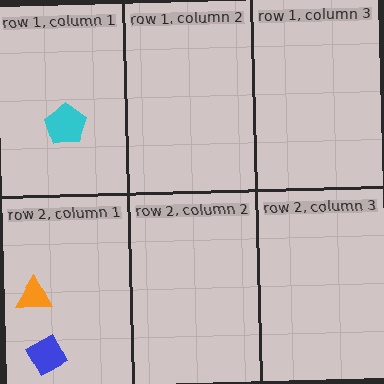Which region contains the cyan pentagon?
The row 1, column 1 region.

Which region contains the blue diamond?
The row 2, column 1 region.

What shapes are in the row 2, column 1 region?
The blue diamond, the orange triangle.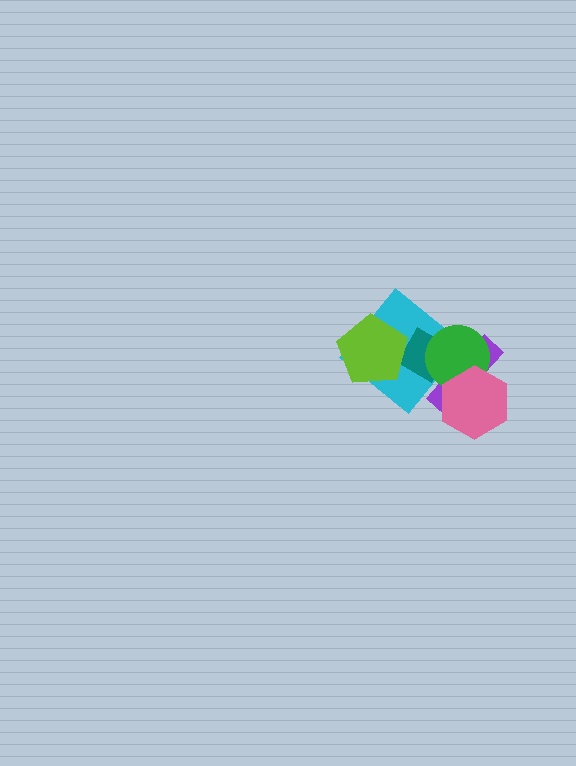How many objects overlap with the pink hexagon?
2 objects overlap with the pink hexagon.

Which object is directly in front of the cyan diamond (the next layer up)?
The teal diamond is directly in front of the cyan diamond.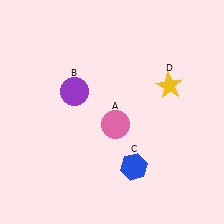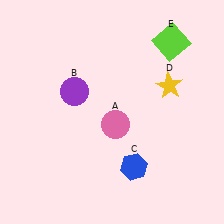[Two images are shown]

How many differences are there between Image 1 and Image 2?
There is 1 difference between the two images.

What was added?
A lime square (E) was added in Image 2.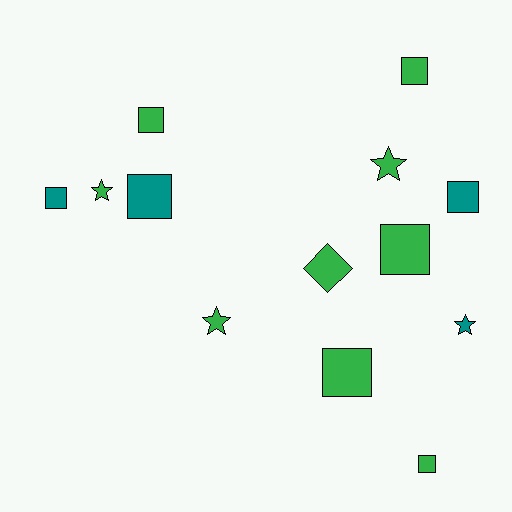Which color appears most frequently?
Green, with 9 objects.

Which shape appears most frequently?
Square, with 8 objects.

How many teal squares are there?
There are 3 teal squares.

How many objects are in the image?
There are 13 objects.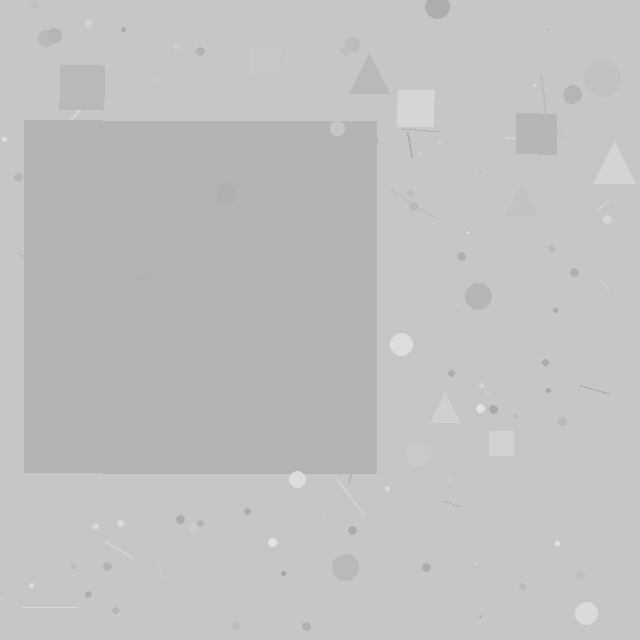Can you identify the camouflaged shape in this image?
The camouflaged shape is a square.